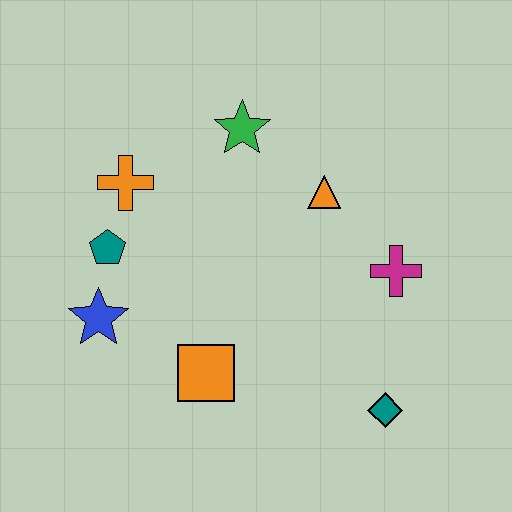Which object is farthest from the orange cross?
The teal diamond is farthest from the orange cross.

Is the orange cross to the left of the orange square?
Yes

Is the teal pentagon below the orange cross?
Yes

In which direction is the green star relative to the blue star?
The green star is above the blue star.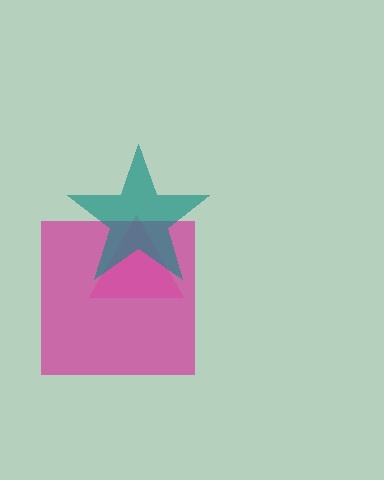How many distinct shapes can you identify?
There are 3 distinct shapes: a pink triangle, a magenta square, a teal star.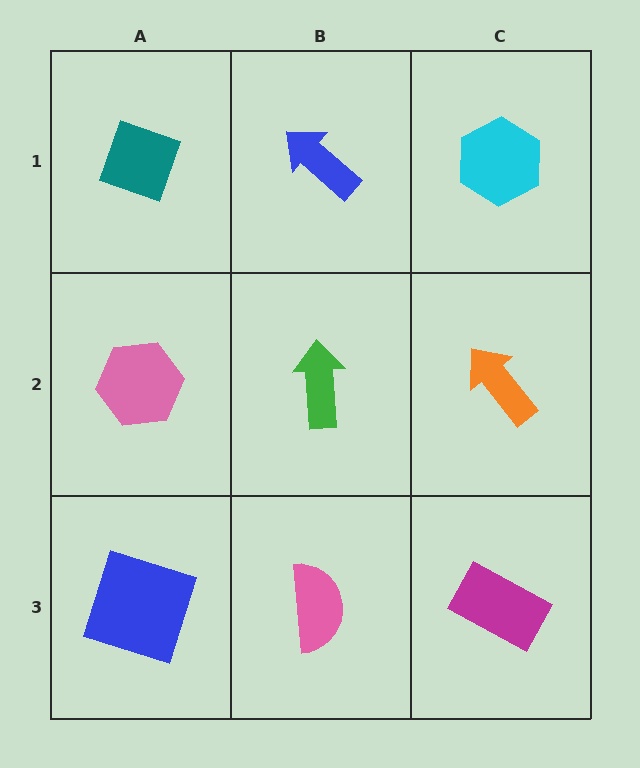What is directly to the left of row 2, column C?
A green arrow.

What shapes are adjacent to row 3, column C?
An orange arrow (row 2, column C), a pink semicircle (row 3, column B).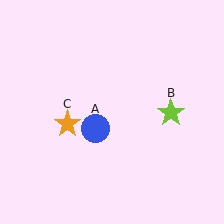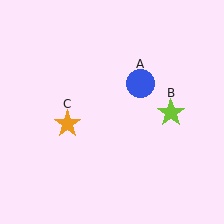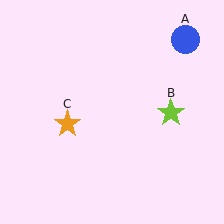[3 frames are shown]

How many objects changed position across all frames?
1 object changed position: blue circle (object A).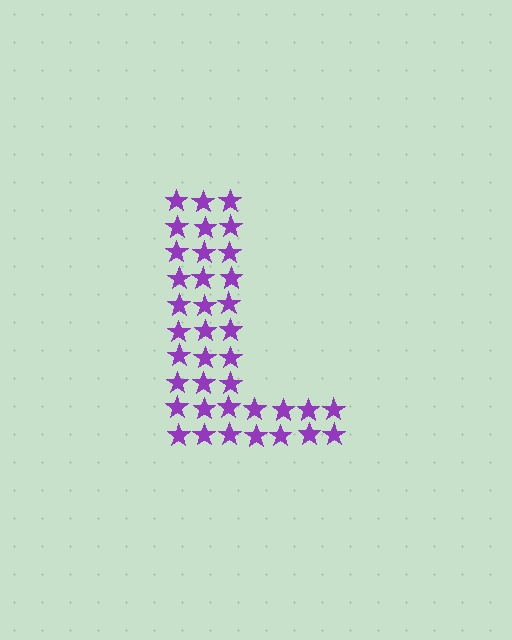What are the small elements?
The small elements are stars.